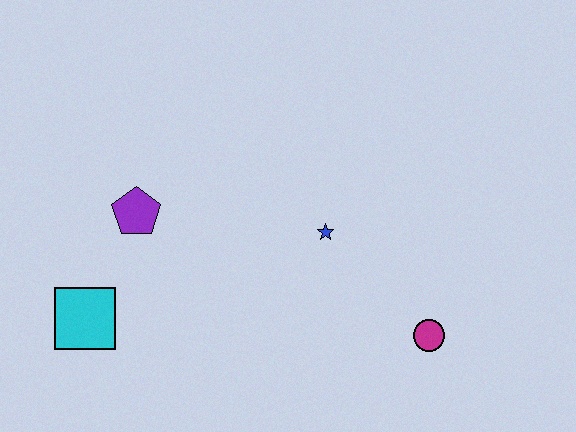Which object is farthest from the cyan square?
The magenta circle is farthest from the cyan square.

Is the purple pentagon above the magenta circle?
Yes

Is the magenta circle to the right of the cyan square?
Yes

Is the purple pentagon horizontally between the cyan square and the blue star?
Yes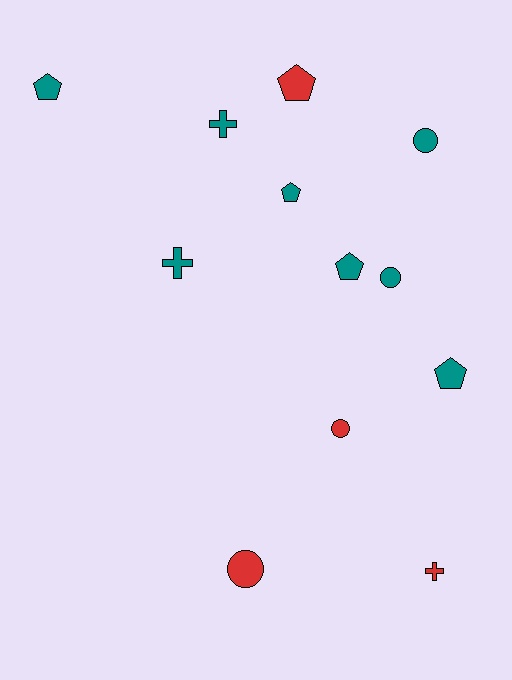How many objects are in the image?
There are 12 objects.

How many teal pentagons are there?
There are 4 teal pentagons.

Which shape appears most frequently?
Pentagon, with 5 objects.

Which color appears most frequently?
Teal, with 8 objects.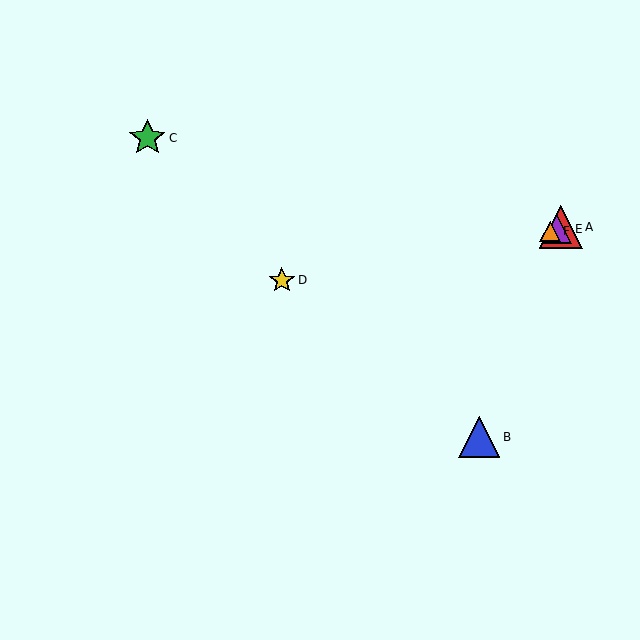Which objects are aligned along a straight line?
Objects A, E, F are aligned along a straight line.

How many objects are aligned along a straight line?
3 objects (A, E, F) are aligned along a straight line.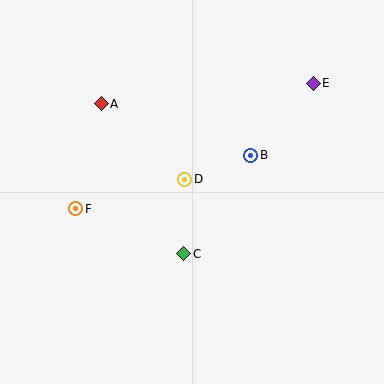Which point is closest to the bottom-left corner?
Point F is closest to the bottom-left corner.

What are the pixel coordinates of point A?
Point A is at (101, 104).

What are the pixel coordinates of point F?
Point F is at (76, 209).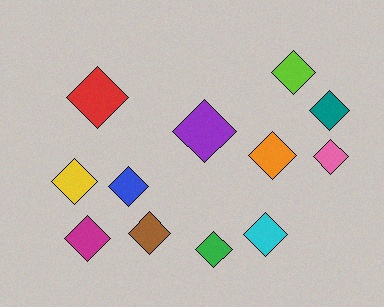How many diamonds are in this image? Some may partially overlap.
There are 12 diamonds.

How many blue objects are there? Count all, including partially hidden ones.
There is 1 blue object.